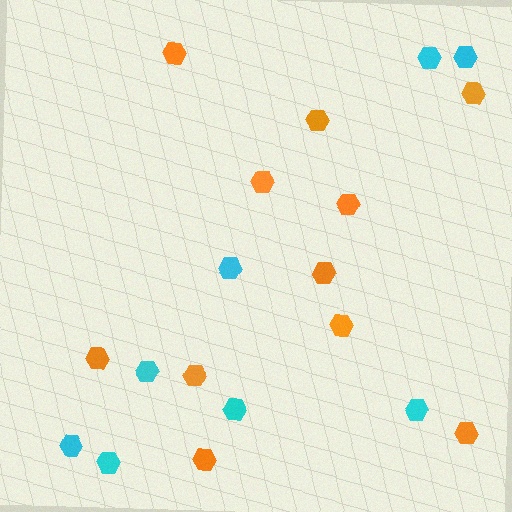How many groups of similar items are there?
There are 2 groups: one group of cyan hexagons (8) and one group of orange hexagons (11).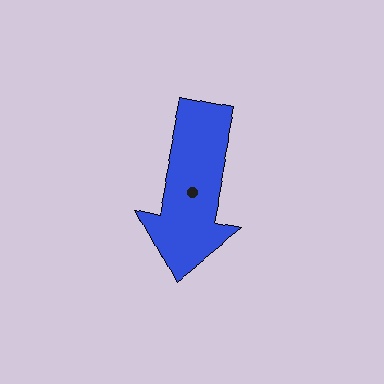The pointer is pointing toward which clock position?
Roughly 6 o'clock.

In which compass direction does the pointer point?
South.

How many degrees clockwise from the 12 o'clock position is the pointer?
Approximately 192 degrees.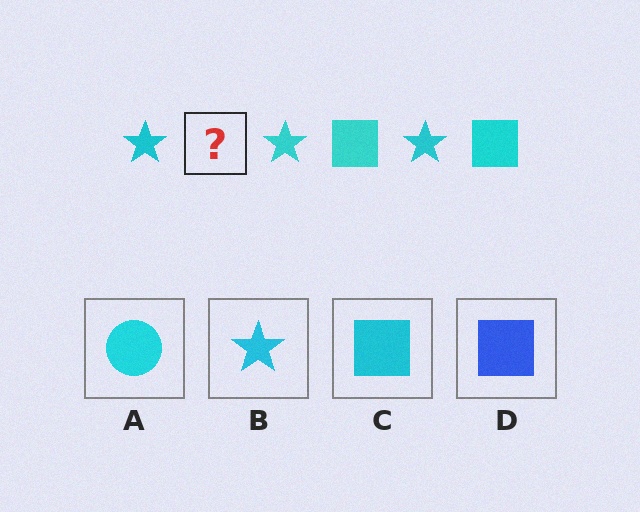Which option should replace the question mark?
Option C.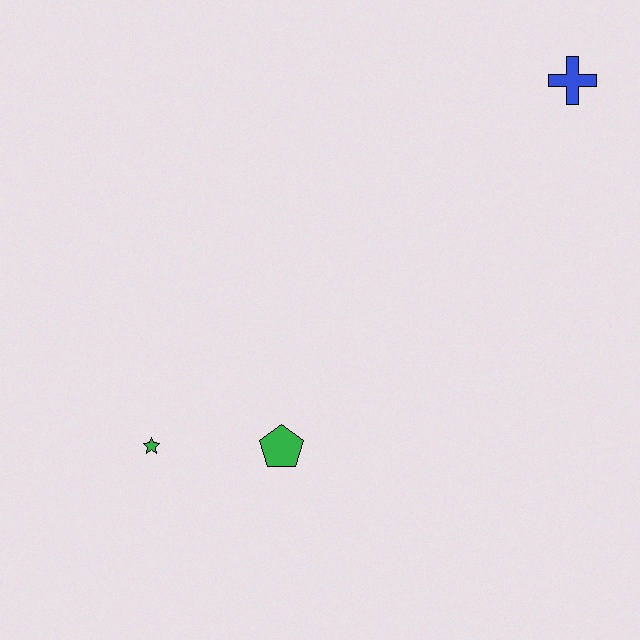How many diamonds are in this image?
There are no diamonds.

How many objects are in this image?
There are 3 objects.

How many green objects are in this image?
There are 2 green objects.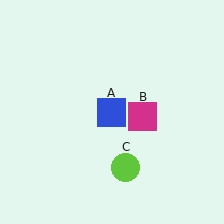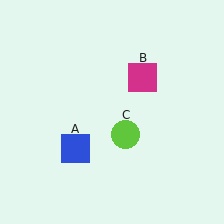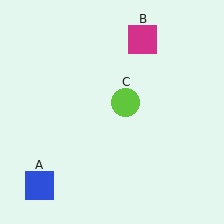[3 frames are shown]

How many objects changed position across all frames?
3 objects changed position: blue square (object A), magenta square (object B), lime circle (object C).